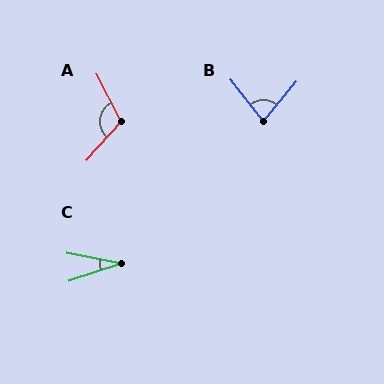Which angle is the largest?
A, at approximately 110 degrees.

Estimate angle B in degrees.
Approximately 78 degrees.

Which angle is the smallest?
C, at approximately 30 degrees.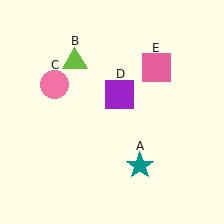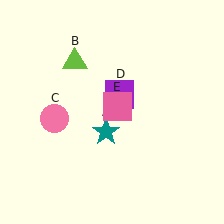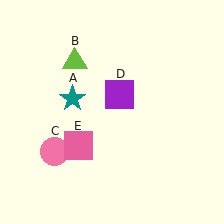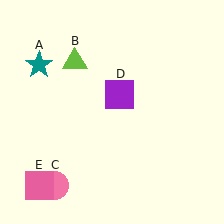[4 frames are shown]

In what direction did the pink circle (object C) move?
The pink circle (object C) moved down.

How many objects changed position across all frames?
3 objects changed position: teal star (object A), pink circle (object C), pink square (object E).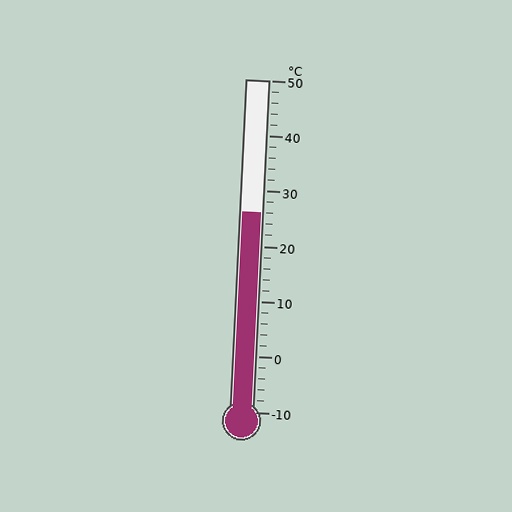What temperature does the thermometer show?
The thermometer shows approximately 26°C.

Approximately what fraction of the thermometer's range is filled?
The thermometer is filled to approximately 60% of its range.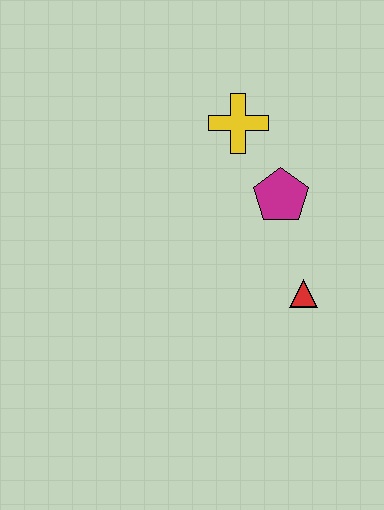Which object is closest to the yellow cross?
The magenta pentagon is closest to the yellow cross.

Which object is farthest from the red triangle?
The yellow cross is farthest from the red triangle.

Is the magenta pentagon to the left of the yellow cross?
No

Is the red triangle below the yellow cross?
Yes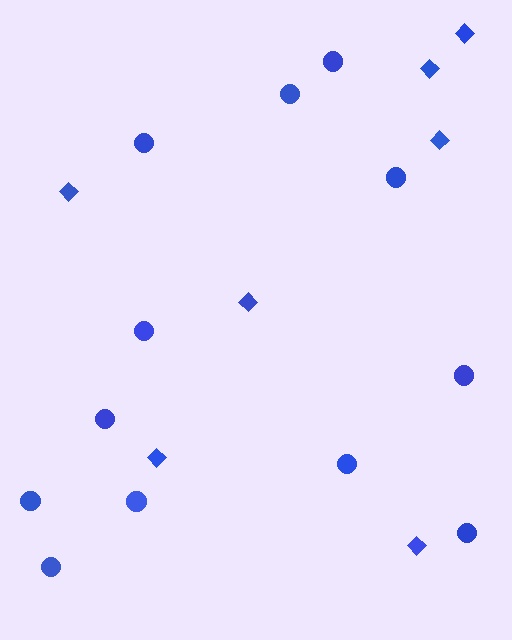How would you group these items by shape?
There are 2 groups: one group of diamonds (7) and one group of circles (12).